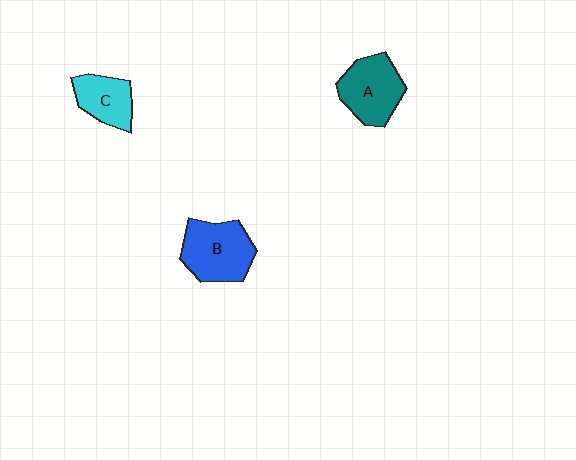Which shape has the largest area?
Shape B (blue).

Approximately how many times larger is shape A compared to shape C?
Approximately 1.4 times.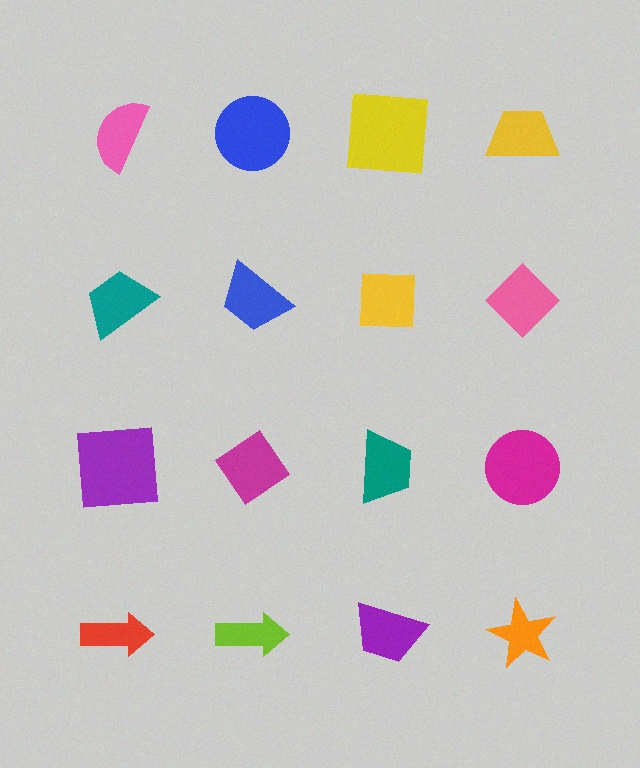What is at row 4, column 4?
An orange star.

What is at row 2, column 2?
A blue trapezoid.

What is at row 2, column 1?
A teal trapezoid.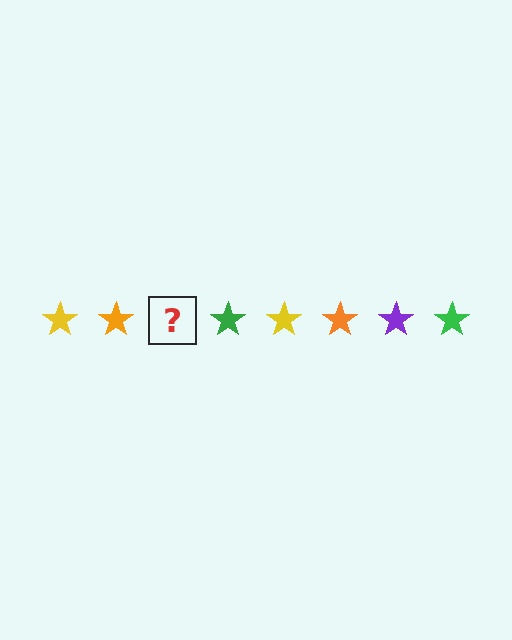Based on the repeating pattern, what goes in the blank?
The blank should be a purple star.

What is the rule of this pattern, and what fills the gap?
The rule is that the pattern cycles through yellow, orange, purple, green stars. The gap should be filled with a purple star.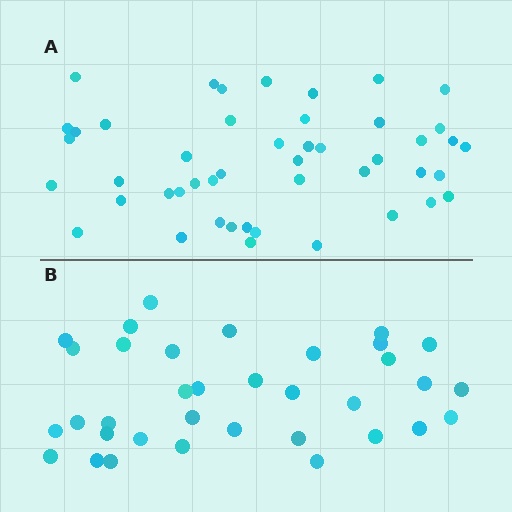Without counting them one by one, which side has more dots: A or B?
Region A (the top region) has more dots.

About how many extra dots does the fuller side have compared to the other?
Region A has roughly 12 or so more dots than region B.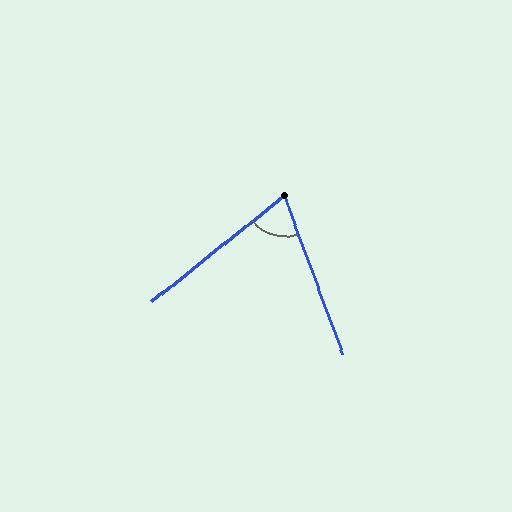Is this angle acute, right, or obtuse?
It is acute.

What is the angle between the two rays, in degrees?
Approximately 71 degrees.